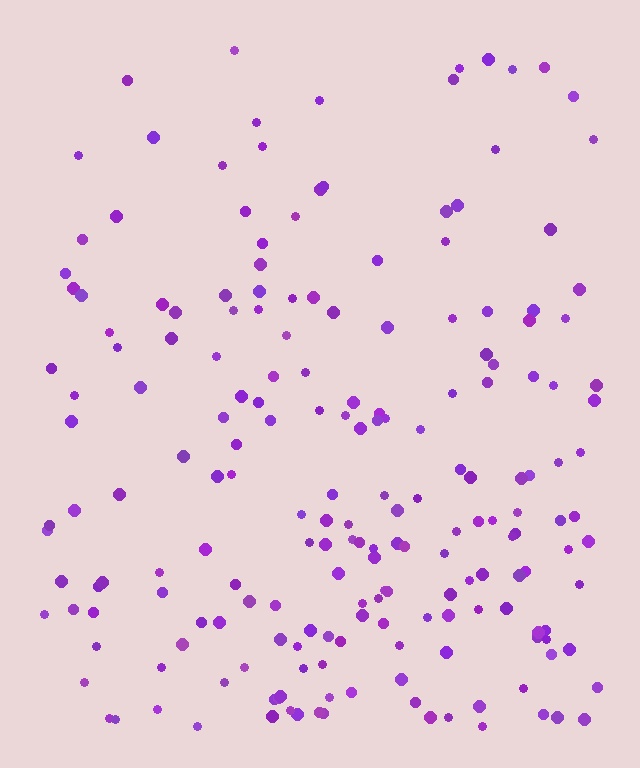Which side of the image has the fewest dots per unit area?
The top.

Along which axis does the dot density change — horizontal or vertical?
Vertical.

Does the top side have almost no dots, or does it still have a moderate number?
Still a moderate number, just noticeably fewer than the bottom.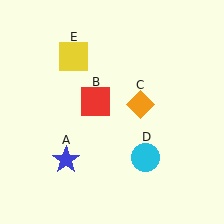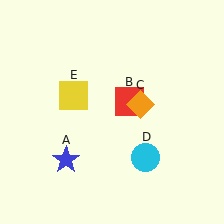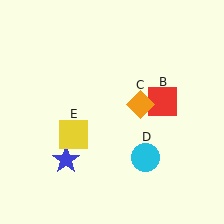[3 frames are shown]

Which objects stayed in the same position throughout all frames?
Blue star (object A) and orange diamond (object C) and cyan circle (object D) remained stationary.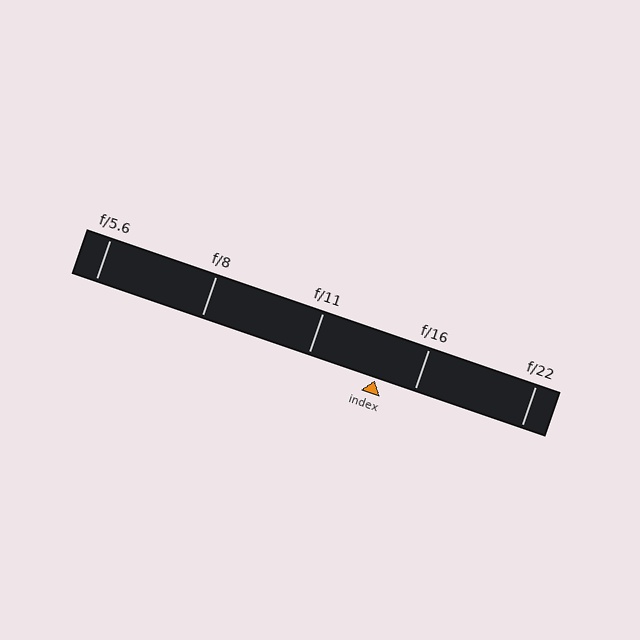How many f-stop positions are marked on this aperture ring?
There are 5 f-stop positions marked.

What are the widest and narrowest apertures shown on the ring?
The widest aperture shown is f/5.6 and the narrowest is f/22.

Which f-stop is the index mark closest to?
The index mark is closest to f/16.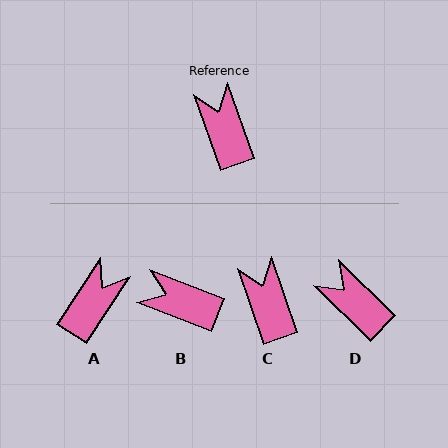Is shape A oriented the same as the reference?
No, it is off by about 52 degrees.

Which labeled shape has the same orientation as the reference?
C.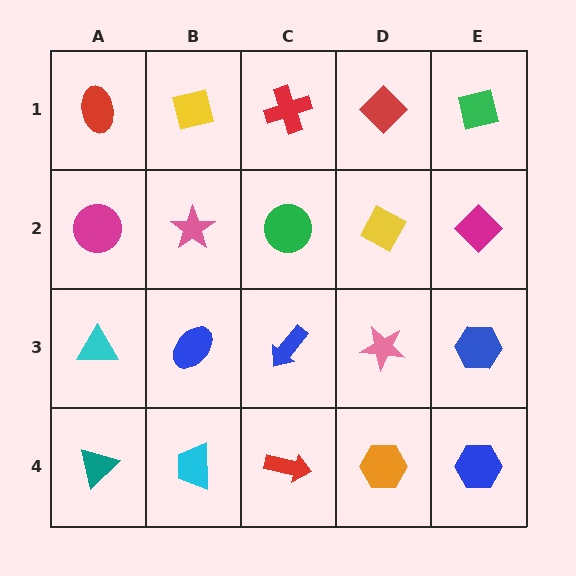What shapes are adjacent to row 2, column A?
A red ellipse (row 1, column A), a cyan triangle (row 3, column A), a pink star (row 2, column B).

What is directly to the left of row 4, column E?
An orange hexagon.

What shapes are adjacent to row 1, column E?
A magenta diamond (row 2, column E), a red diamond (row 1, column D).